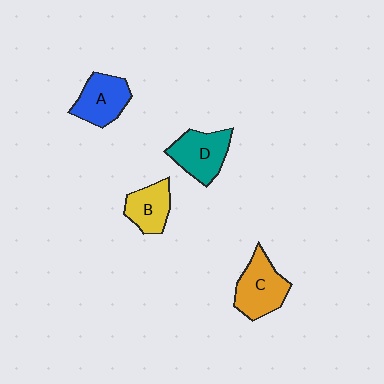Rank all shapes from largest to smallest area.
From largest to smallest: C (orange), D (teal), A (blue), B (yellow).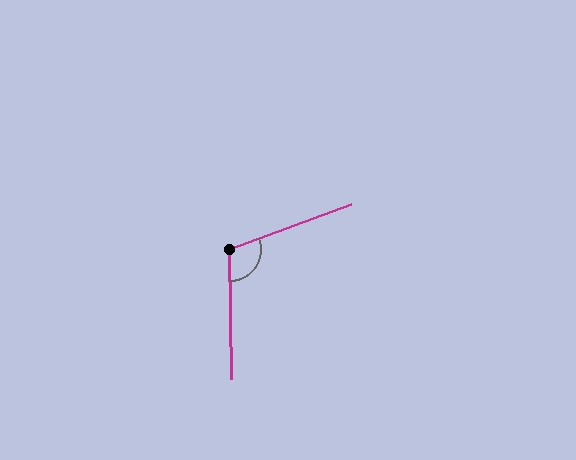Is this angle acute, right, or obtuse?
It is obtuse.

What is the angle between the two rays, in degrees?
Approximately 110 degrees.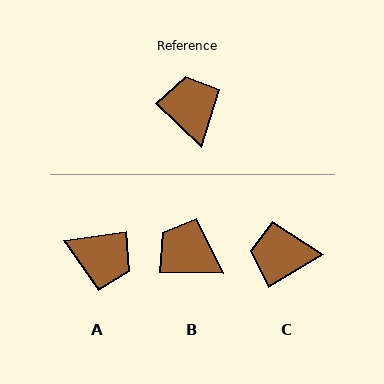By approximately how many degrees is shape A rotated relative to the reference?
Approximately 129 degrees clockwise.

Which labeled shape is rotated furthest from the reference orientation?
A, about 129 degrees away.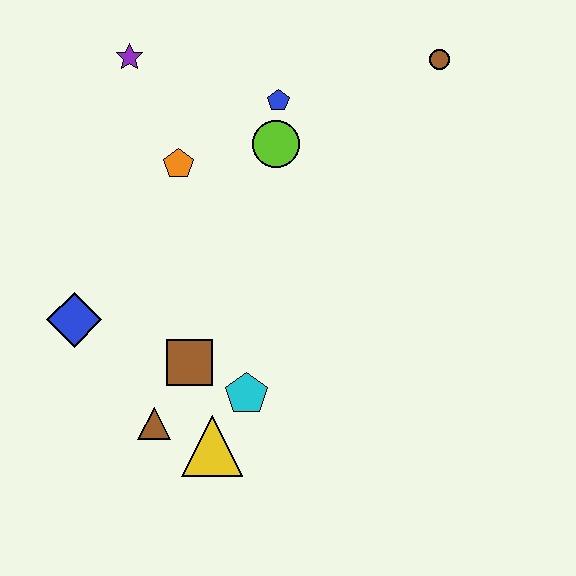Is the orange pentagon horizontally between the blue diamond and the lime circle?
Yes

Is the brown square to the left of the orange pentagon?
No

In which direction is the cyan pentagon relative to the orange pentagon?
The cyan pentagon is below the orange pentagon.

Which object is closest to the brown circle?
The blue pentagon is closest to the brown circle.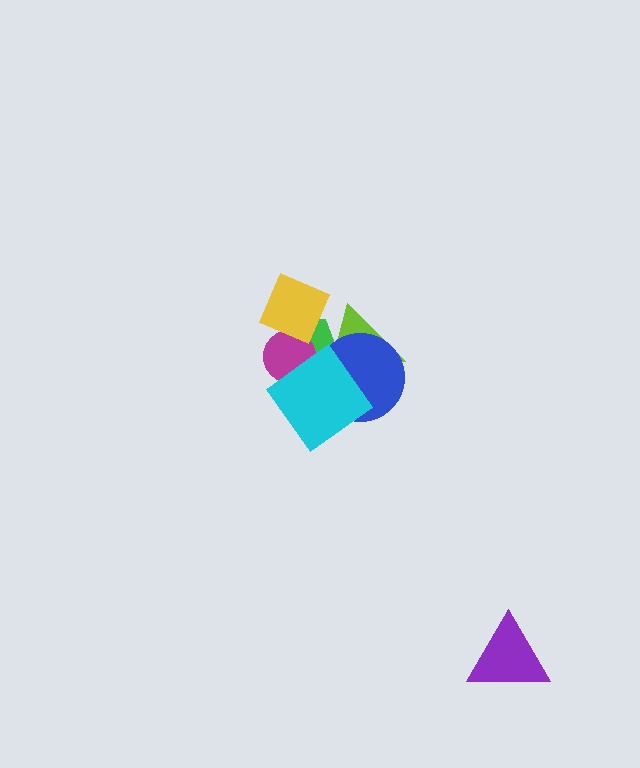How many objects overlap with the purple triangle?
0 objects overlap with the purple triangle.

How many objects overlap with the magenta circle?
3 objects overlap with the magenta circle.